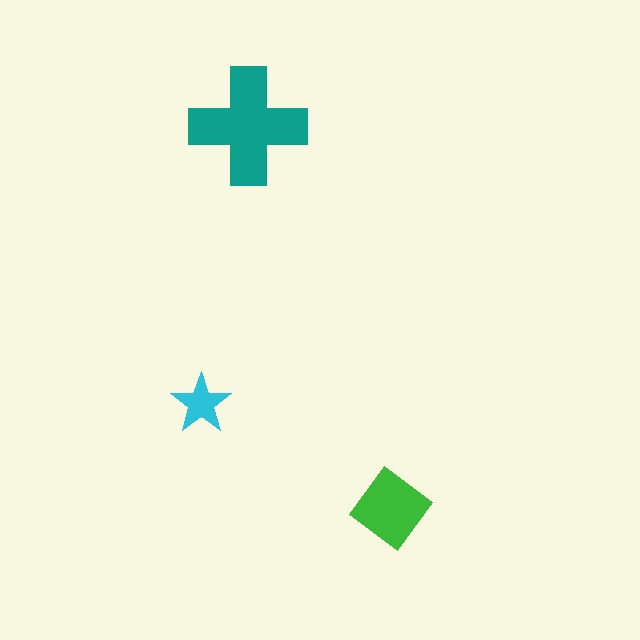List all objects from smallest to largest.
The cyan star, the green diamond, the teal cross.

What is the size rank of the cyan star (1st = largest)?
3rd.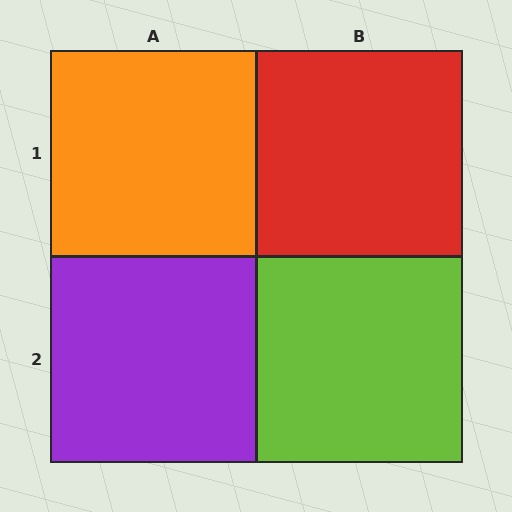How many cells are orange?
1 cell is orange.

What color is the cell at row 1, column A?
Orange.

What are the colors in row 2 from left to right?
Purple, lime.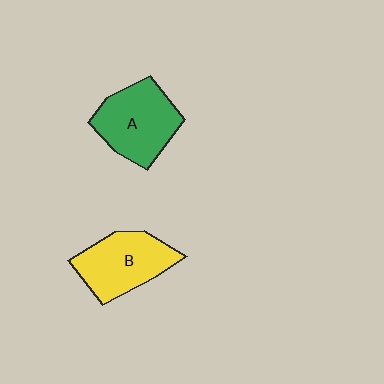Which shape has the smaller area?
Shape B (yellow).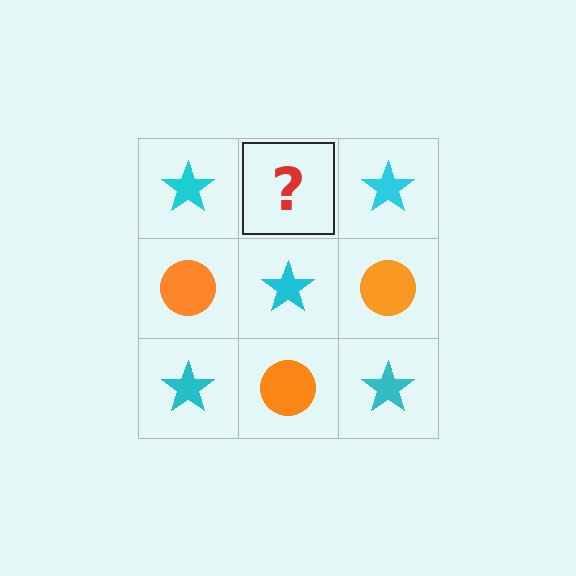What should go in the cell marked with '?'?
The missing cell should contain an orange circle.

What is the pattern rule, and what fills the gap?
The rule is that it alternates cyan star and orange circle in a checkerboard pattern. The gap should be filled with an orange circle.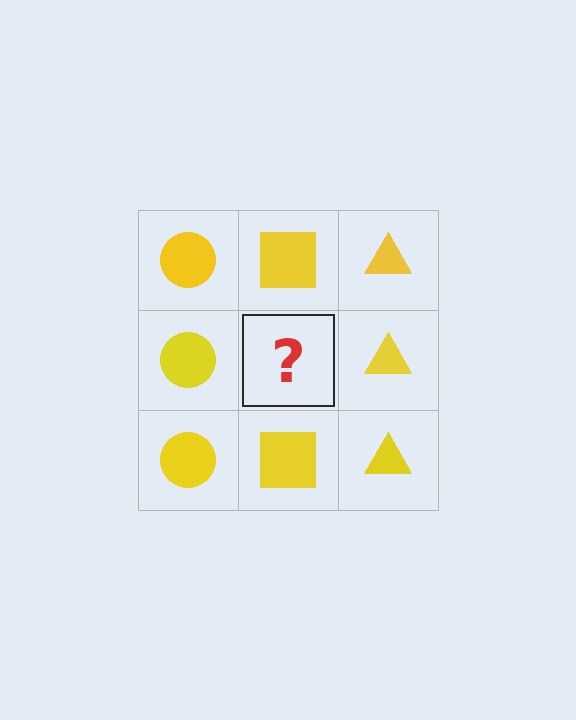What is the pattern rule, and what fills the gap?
The rule is that each column has a consistent shape. The gap should be filled with a yellow square.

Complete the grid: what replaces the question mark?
The question mark should be replaced with a yellow square.